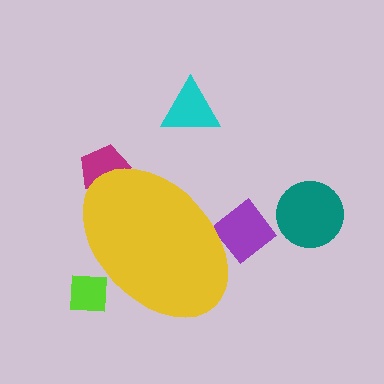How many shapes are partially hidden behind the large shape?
3 shapes are partially hidden.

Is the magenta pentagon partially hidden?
Yes, the magenta pentagon is partially hidden behind the yellow ellipse.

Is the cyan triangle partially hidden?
No, the cyan triangle is fully visible.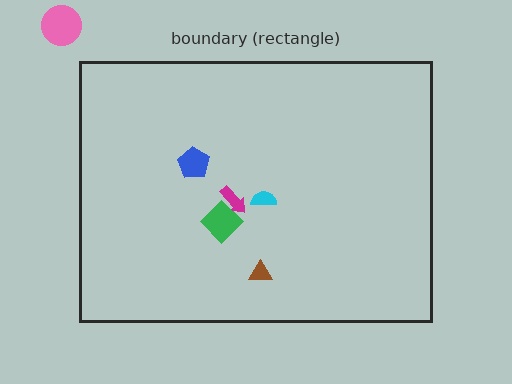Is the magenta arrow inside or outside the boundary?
Inside.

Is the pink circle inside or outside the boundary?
Outside.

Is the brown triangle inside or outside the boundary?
Inside.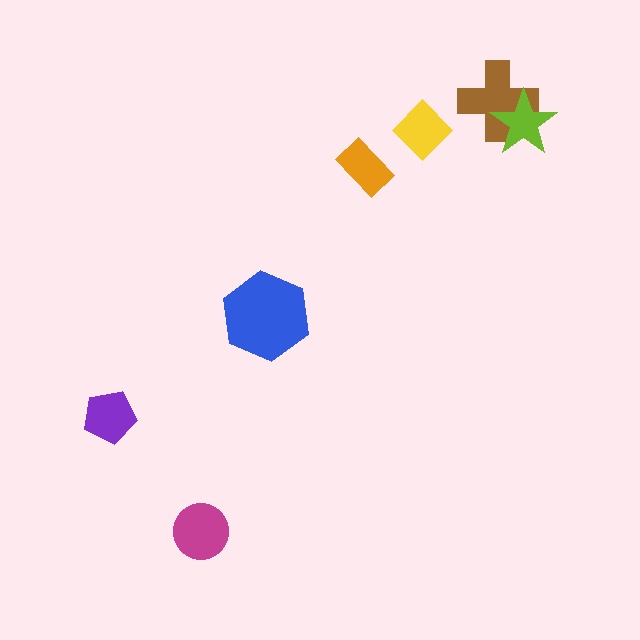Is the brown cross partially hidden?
Yes, it is partially covered by another shape.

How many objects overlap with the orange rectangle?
0 objects overlap with the orange rectangle.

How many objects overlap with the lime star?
1 object overlaps with the lime star.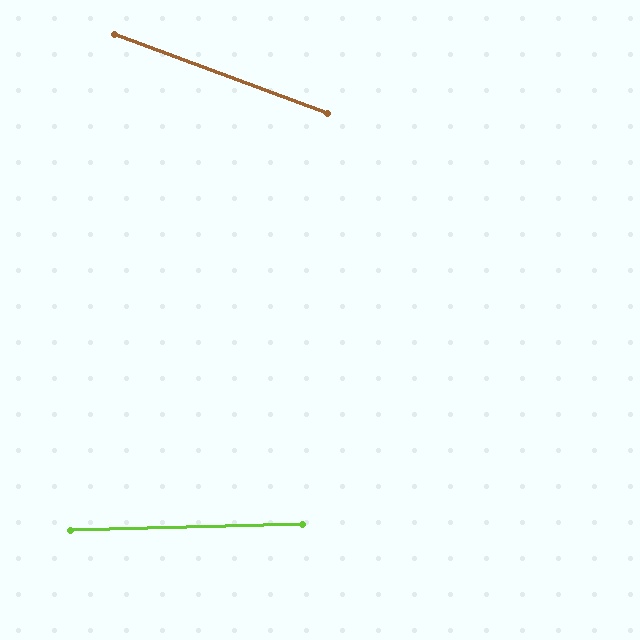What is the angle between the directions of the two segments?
Approximately 22 degrees.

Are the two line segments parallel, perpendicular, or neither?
Neither parallel nor perpendicular — they differ by about 22°.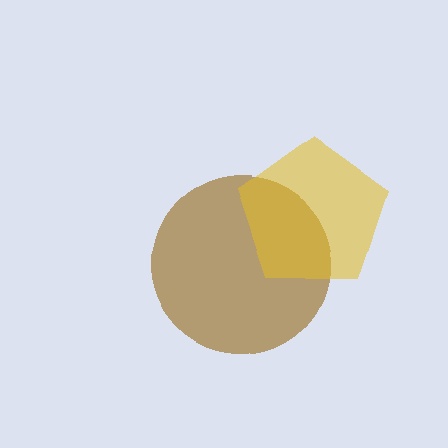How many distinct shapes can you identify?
There are 2 distinct shapes: a brown circle, a yellow pentagon.